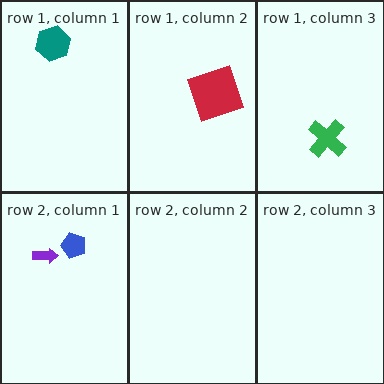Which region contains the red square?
The row 1, column 2 region.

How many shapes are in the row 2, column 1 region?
2.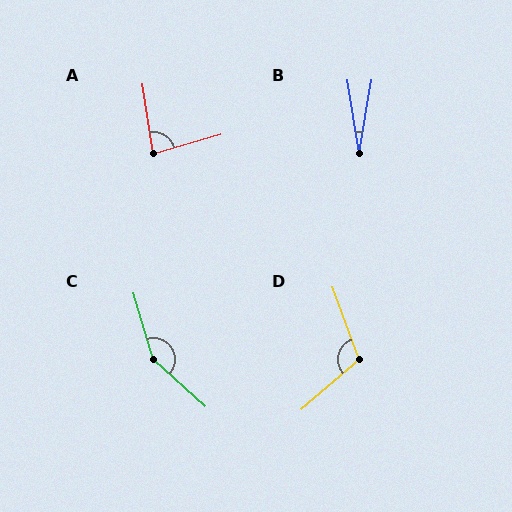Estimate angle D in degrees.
Approximately 110 degrees.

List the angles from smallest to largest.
B (19°), A (83°), D (110°), C (149°).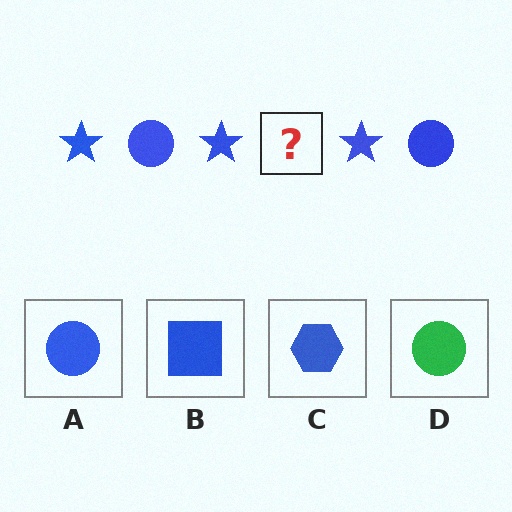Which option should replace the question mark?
Option A.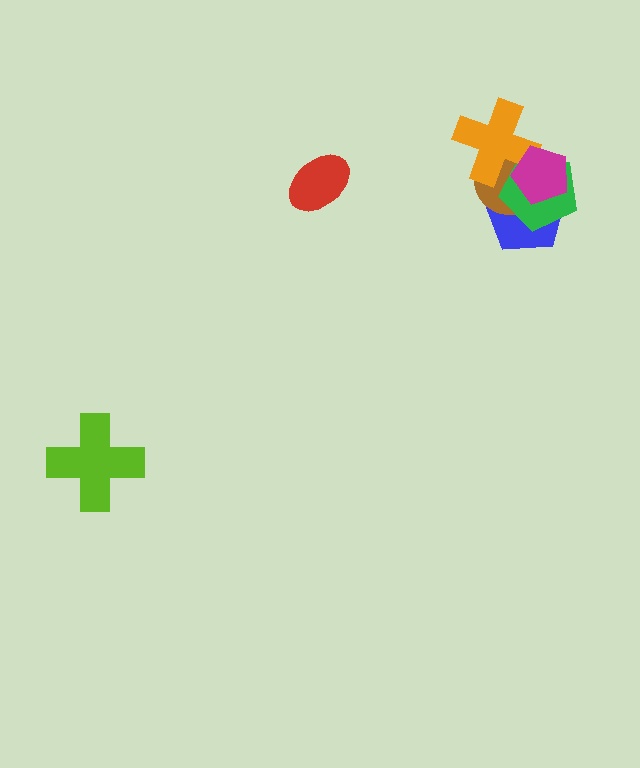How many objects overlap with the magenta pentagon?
4 objects overlap with the magenta pentagon.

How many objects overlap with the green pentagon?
4 objects overlap with the green pentagon.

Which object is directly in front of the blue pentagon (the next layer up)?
The brown circle is directly in front of the blue pentagon.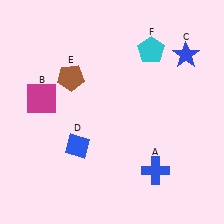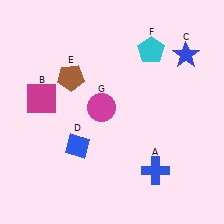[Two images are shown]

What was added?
A magenta circle (G) was added in Image 2.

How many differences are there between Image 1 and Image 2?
There is 1 difference between the two images.